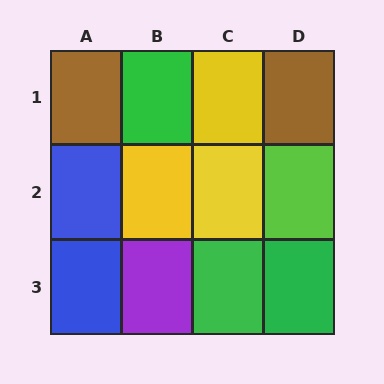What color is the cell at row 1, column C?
Yellow.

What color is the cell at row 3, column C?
Green.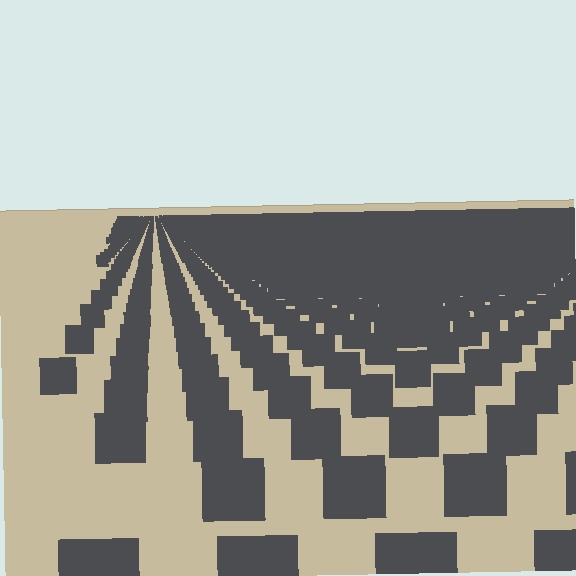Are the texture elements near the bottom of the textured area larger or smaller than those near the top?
Larger. Near the bottom, elements are closer to the viewer and appear at a bigger on-screen size.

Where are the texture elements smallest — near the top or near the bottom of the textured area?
Near the top.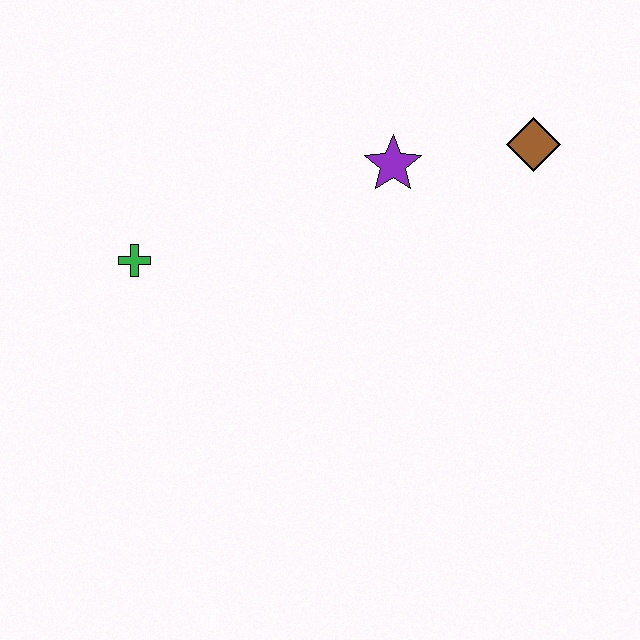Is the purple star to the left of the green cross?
No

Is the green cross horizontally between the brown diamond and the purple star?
No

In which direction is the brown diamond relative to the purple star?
The brown diamond is to the right of the purple star.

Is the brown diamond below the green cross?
No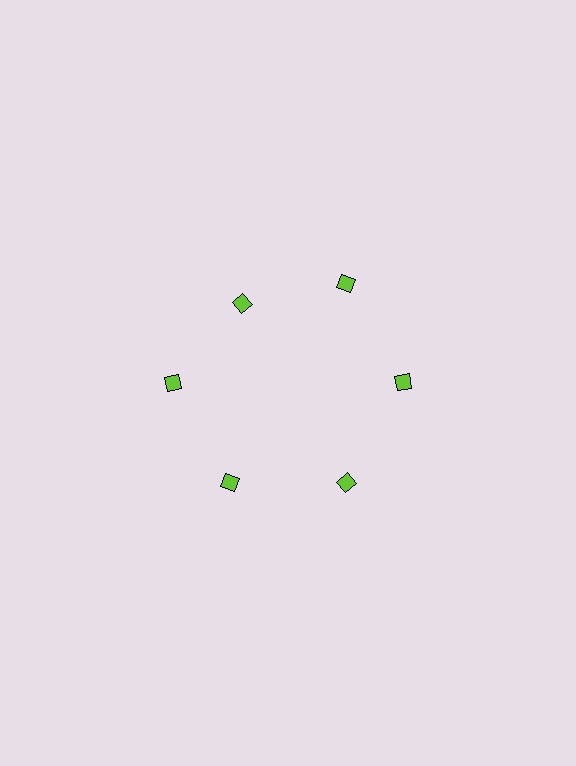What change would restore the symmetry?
The symmetry would be restored by moving it outward, back onto the ring so that all 6 diamonds sit at equal angles and equal distance from the center.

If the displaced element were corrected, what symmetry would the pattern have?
It would have 6-fold rotational symmetry — the pattern would map onto itself every 60 degrees.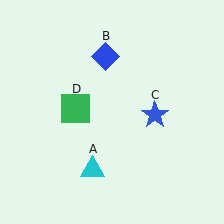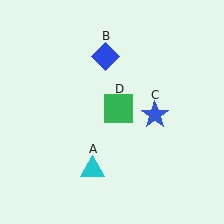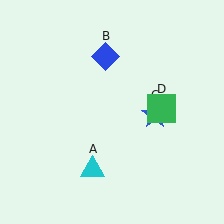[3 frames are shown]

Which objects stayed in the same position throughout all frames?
Cyan triangle (object A) and blue diamond (object B) and blue star (object C) remained stationary.